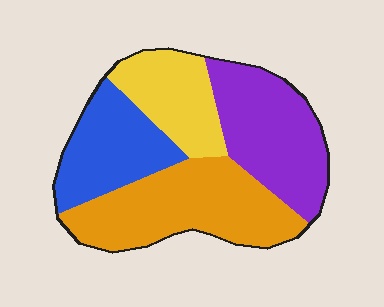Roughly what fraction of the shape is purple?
Purple takes up about one quarter (1/4) of the shape.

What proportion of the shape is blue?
Blue takes up less than a quarter of the shape.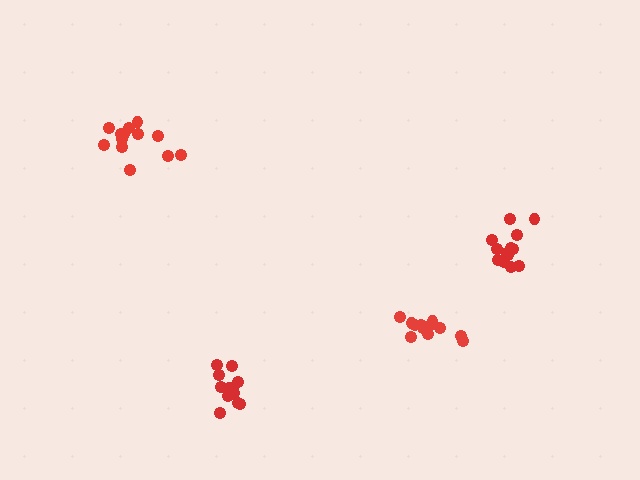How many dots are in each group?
Group 1: 13 dots, Group 2: 12 dots, Group 3: 13 dots, Group 4: 12 dots (50 total).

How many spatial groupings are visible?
There are 4 spatial groupings.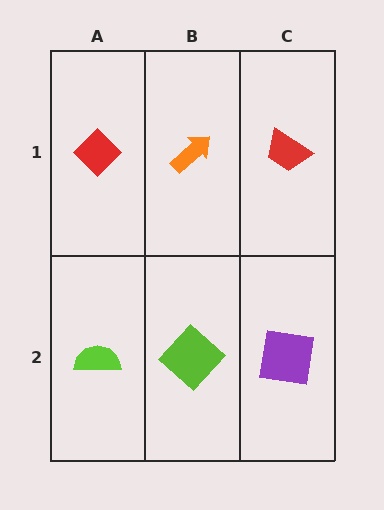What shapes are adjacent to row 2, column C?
A red trapezoid (row 1, column C), a lime diamond (row 2, column B).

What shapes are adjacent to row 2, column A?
A red diamond (row 1, column A), a lime diamond (row 2, column B).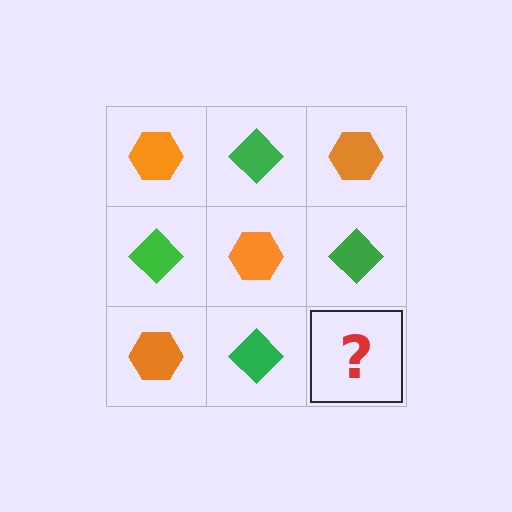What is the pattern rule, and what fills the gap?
The rule is that it alternates orange hexagon and green diamond in a checkerboard pattern. The gap should be filled with an orange hexagon.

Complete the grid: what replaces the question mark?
The question mark should be replaced with an orange hexagon.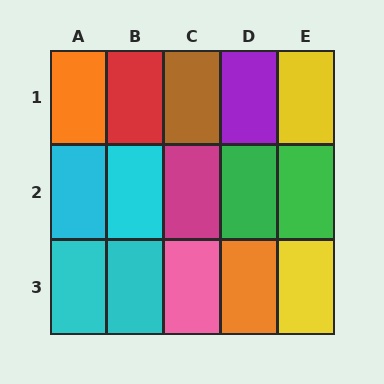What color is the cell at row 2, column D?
Green.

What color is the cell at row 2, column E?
Green.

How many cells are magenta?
1 cell is magenta.